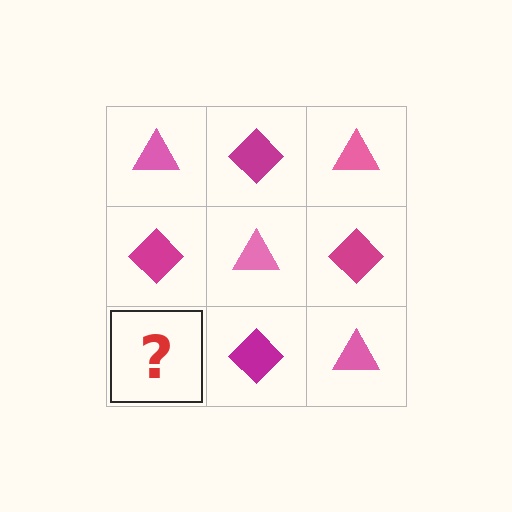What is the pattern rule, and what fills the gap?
The rule is that it alternates pink triangle and magenta diamond in a checkerboard pattern. The gap should be filled with a pink triangle.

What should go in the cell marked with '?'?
The missing cell should contain a pink triangle.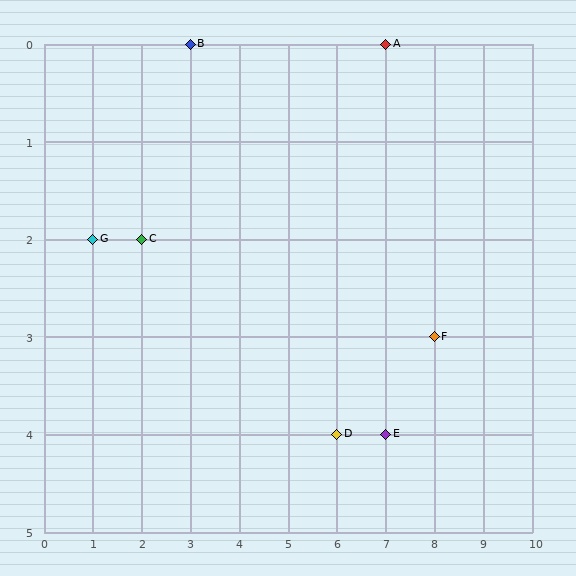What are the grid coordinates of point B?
Point B is at grid coordinates (3, 0).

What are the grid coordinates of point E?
Point E is at grid coordinates (7, 4).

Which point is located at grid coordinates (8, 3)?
Point F is at (8, 3).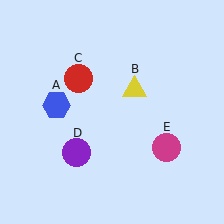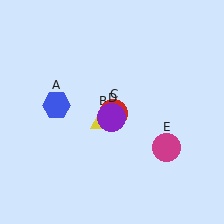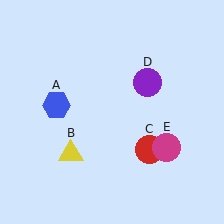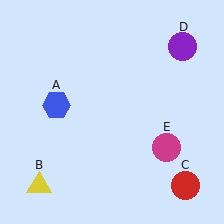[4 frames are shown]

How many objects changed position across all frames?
3 objects changed position: yellow triangle (object B), red circle (object C), purple circle (object D).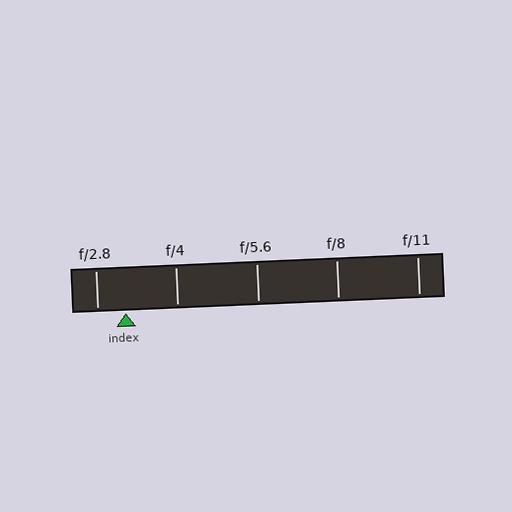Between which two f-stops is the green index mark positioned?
The index mark is between f/2.8 and f/4.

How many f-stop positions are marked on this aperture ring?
There are 5 f-stop positions marked.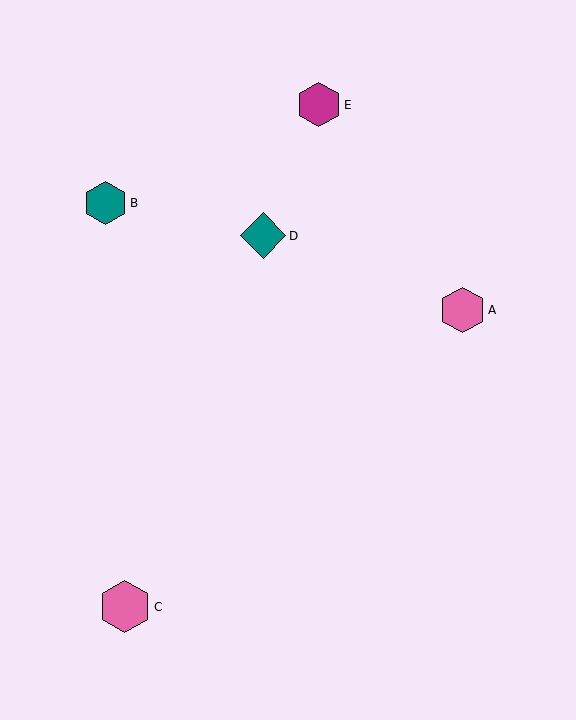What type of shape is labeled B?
Shape B is a teal hexagon.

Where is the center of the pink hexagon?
The center of the pink hexagon is at (125, 607).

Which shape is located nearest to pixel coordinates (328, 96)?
The magenta hexagon (labeled E) at (319, 105) is nearest to that location.